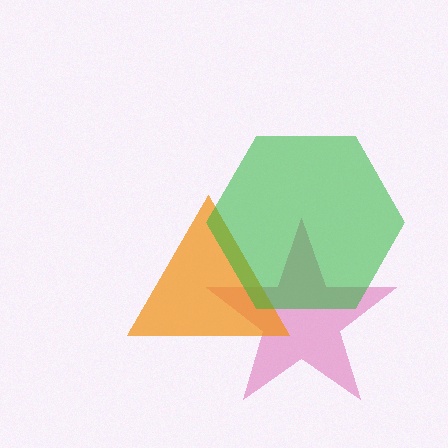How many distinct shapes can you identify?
There are 3 distinct shapes: a magenta star, an orange triangle, a green hexagon.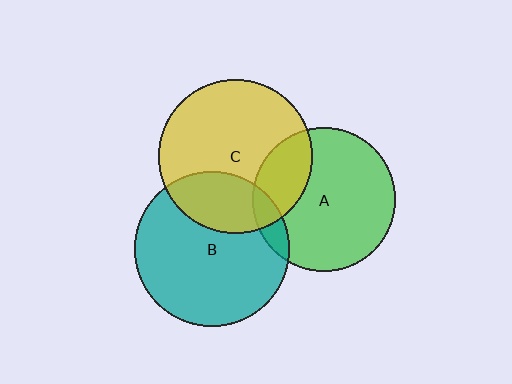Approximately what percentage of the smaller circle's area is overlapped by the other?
Approximately 10%.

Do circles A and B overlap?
Yes.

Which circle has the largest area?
Circle B (teal).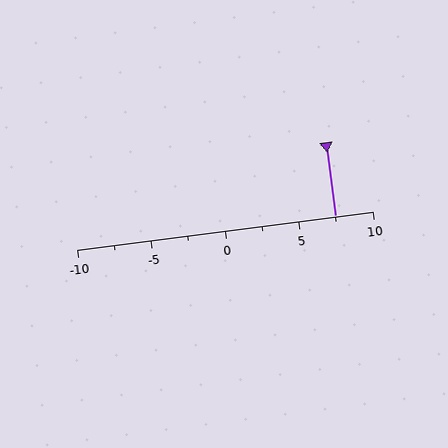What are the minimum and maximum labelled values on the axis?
The axis runs from -10 to 10.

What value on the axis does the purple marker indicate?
The marker indicates approximately 7.5.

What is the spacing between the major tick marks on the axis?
The major ticks are spaced 5 apart.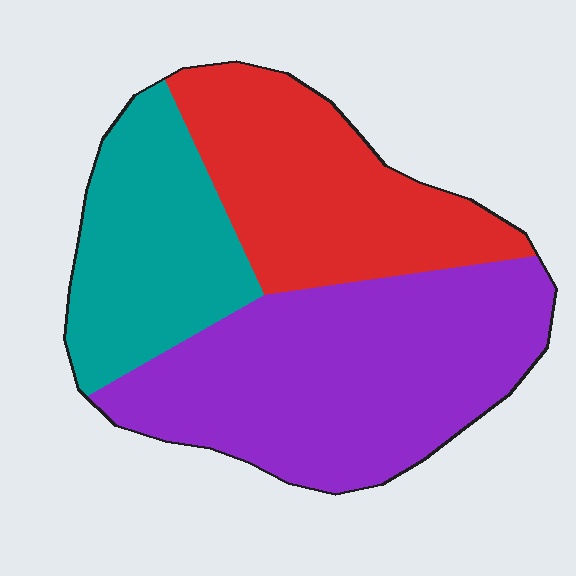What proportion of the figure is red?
Red covers roughly 30% of the figure.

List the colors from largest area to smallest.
From largest to smallest: purple, red, teal.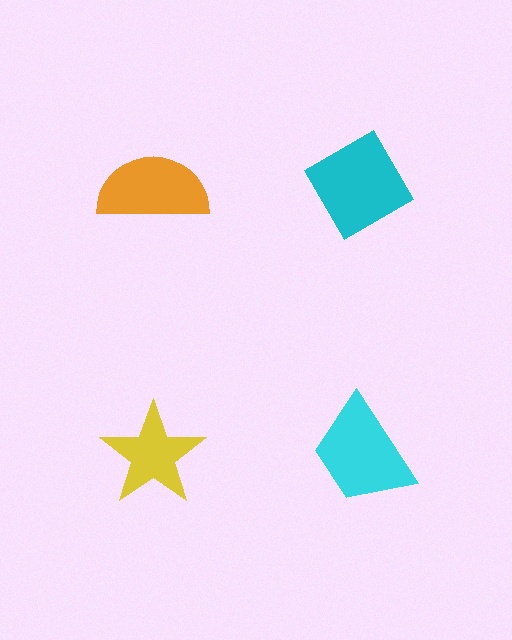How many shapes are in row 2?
2 shapes.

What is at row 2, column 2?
A cyan trapezoid.